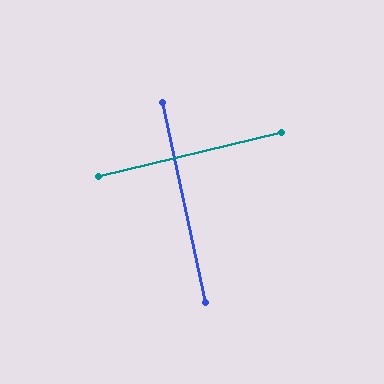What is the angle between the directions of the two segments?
Approximately 89 degrees.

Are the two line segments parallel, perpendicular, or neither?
Perpendicular — they meet at approximately 89°.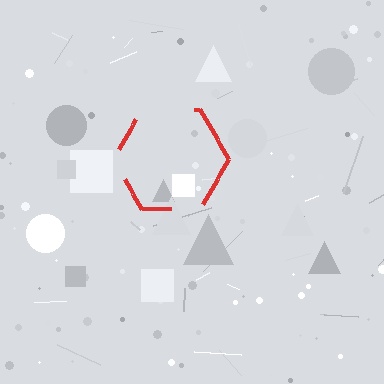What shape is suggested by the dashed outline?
The dashed outline suggests a hexagon.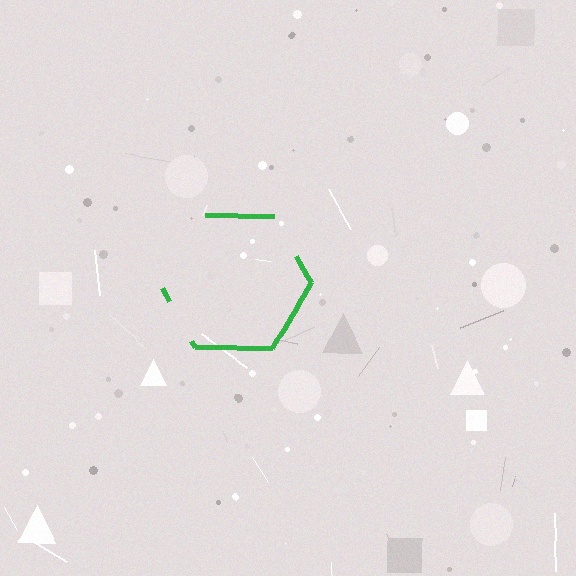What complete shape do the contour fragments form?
The contour fragments form a hexagon.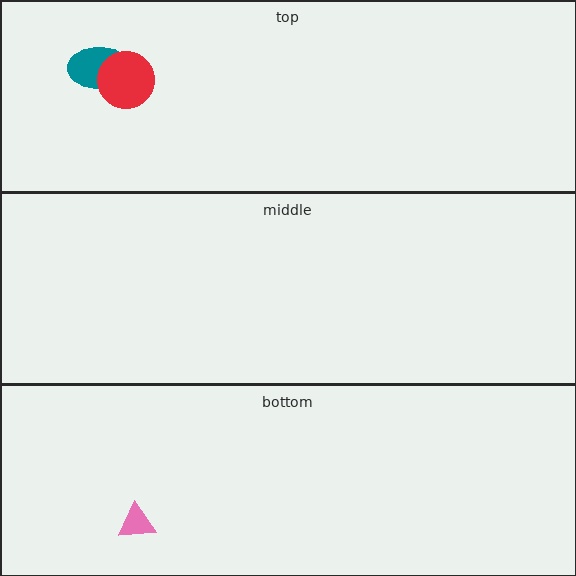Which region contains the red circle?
The top region.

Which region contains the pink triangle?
The bottom region.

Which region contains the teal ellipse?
The top region.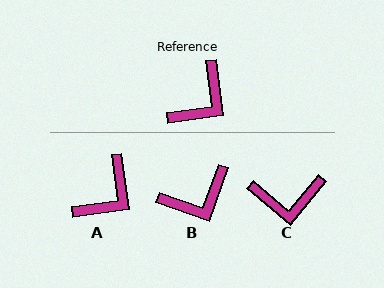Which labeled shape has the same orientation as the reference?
A.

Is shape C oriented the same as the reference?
No, it is off by about 48 degrees.